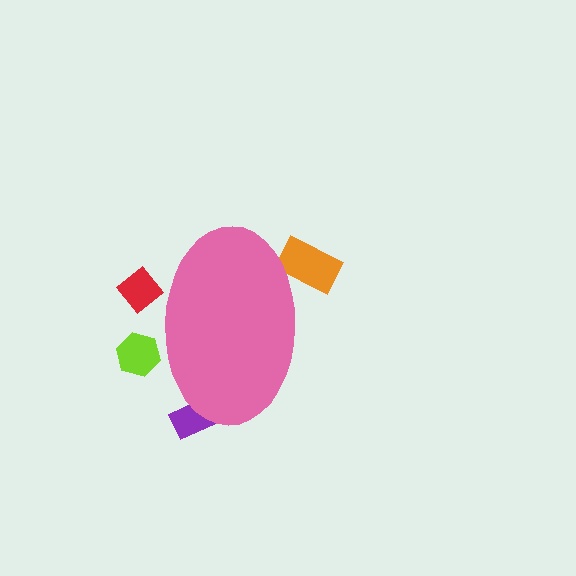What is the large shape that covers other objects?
A pink ellipse.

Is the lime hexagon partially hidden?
Yes, the lime hexagon is partially hidden behind the pink ellipse.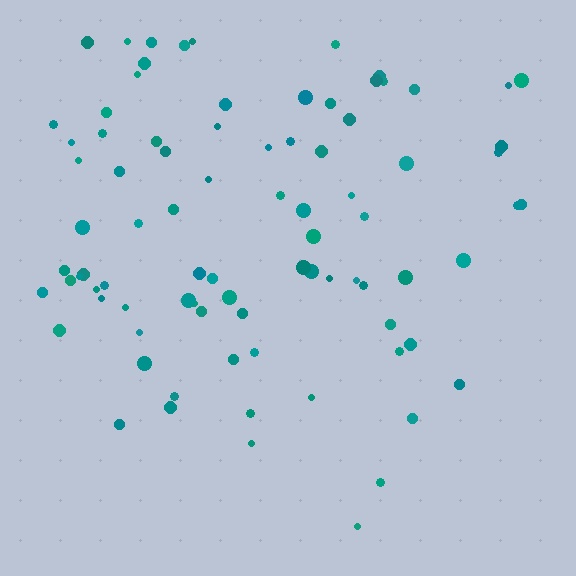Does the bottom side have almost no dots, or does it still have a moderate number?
Still a moderate number, just noticeably fewer than the top.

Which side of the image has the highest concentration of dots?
The top.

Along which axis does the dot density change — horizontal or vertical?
Vertical.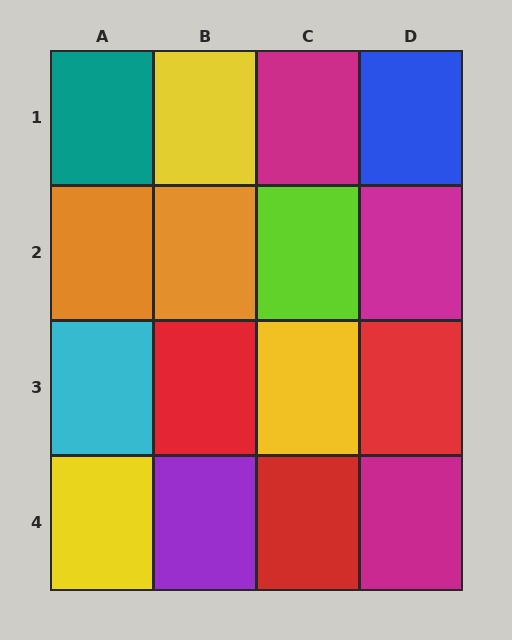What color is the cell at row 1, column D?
Blue.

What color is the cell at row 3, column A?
Cyan.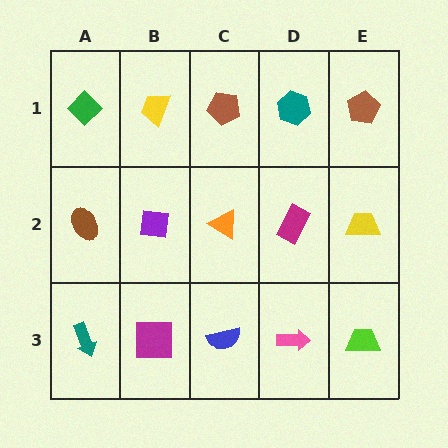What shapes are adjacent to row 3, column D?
A magenta rectangle (row 2, column D), a blue semicircle (row 3, column C), a lime trapezoid (row 3, column E).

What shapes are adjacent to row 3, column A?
A brown ellipse (row 2, column A), a magenta square (row 3, column B).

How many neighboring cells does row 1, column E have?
2.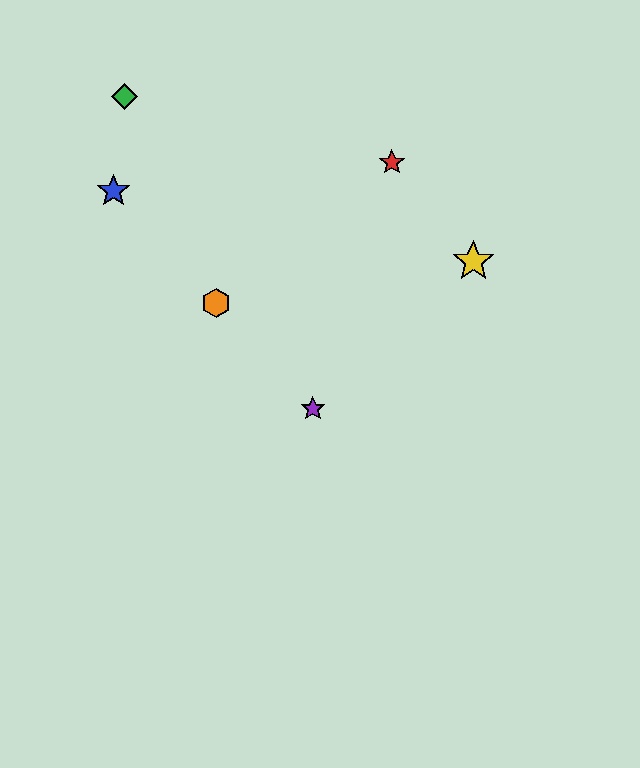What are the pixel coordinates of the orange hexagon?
The orange hexagon is at (216, 303).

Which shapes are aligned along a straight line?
The blue star, the purple star, the orange hexagon are aligned along a straight line.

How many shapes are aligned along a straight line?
3 shapes (the blue star, the purple star, the orange hexagon) are aligned along a straight line.